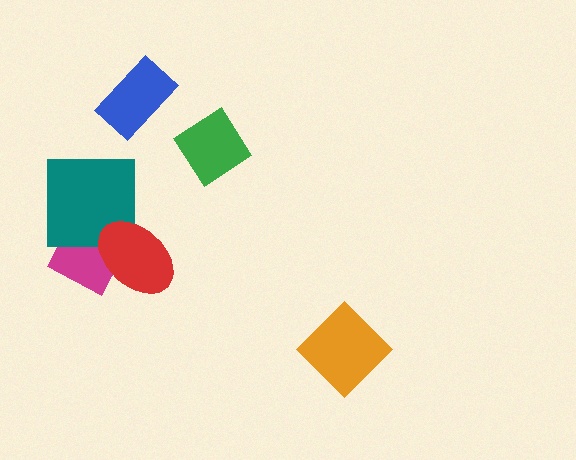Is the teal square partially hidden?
Yes, it is partially covered by another shape.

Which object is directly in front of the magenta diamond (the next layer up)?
The teal square is directly in front of the magenta diamond.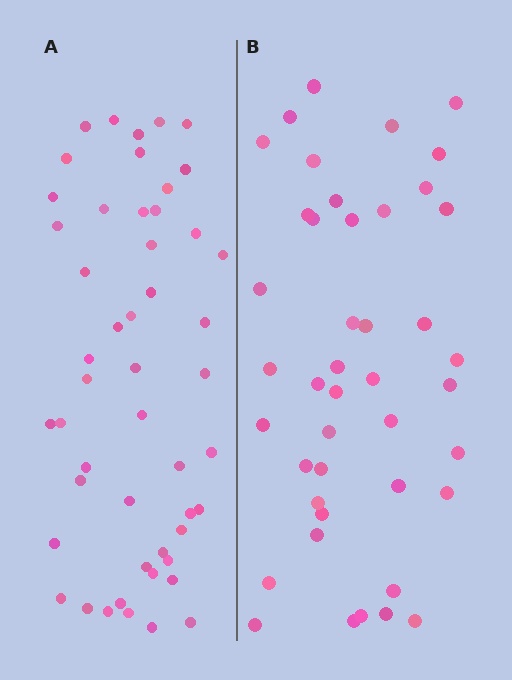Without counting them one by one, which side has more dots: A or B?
Region A (the left region) has more dots.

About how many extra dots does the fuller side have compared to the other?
Region A has roughly 8 or so more dots than region B.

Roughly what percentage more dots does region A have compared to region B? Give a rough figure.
About 15% more.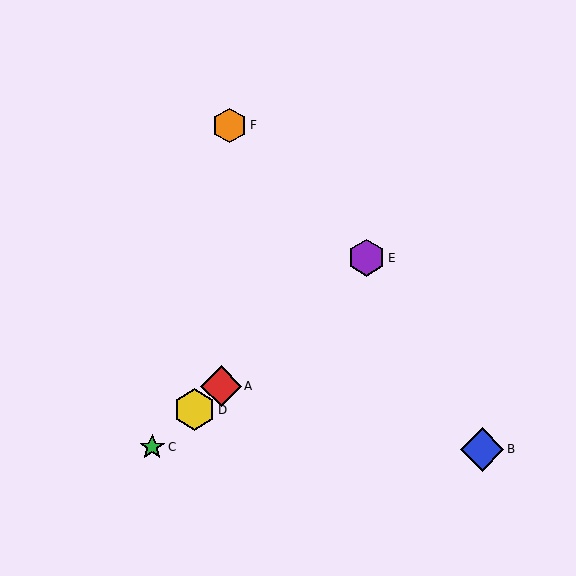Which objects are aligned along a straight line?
Objects A, C, D, E are aligned along a straight line.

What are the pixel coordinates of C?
Object C is at (152, 447).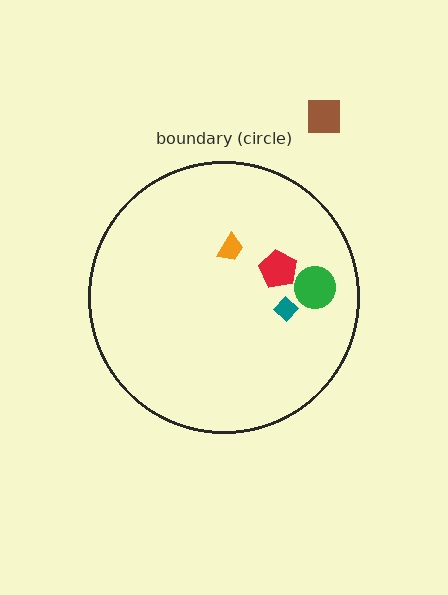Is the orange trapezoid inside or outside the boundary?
Inside.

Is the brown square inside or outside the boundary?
Outside.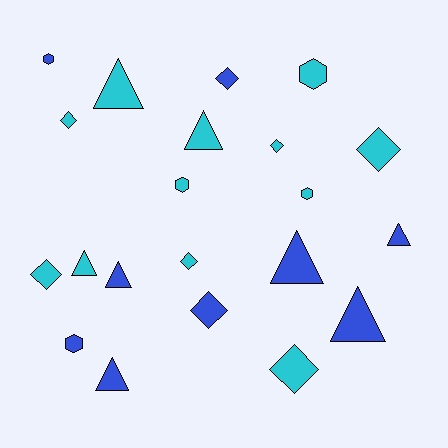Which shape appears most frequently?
Diamond, with 8 objects.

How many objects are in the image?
There are 21 objects.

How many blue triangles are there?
There are 5 blue triangles.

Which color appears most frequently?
Cyan, with 12 objects.